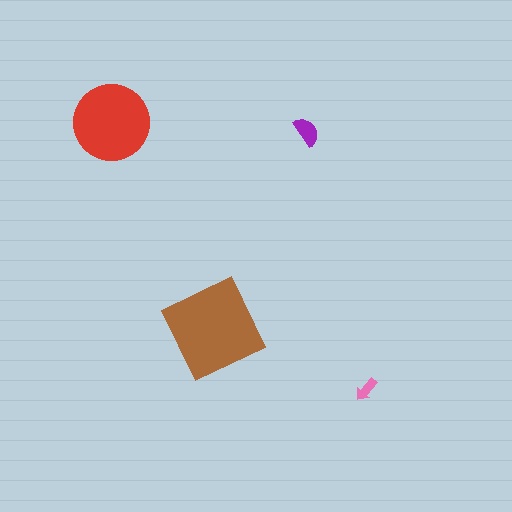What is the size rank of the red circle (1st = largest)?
2nd.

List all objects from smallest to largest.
The pink arrow, the purple semicircle, the red circle, the brown diamond.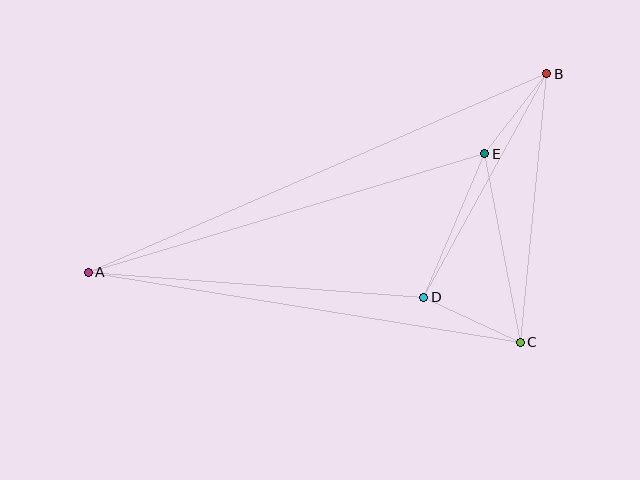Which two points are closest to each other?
Points B and E are closest to each other.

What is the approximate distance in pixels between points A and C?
The distance between A and C is approximately 438 pixels.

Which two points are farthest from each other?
Points A and B are farthest from each other.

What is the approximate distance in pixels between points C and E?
The distance between C and E is approximately 192 pixels.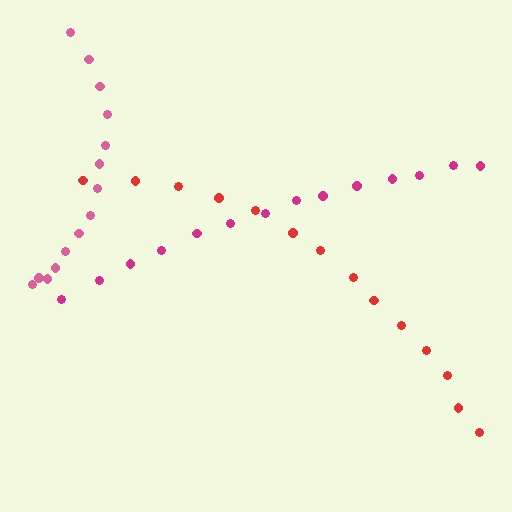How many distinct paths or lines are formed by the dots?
There are 3 distinct paths.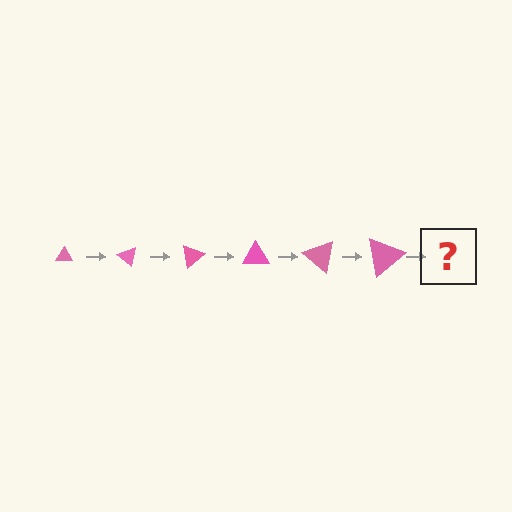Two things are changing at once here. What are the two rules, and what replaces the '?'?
The two rules are that the triangle grows larger each step and it rotates 40 degrees each step. The '?' should be a triangle, larger than the previous one and rotated 240 degrees from the start.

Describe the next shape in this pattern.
It should be a triangle, larger than the previous one and rotated 240 degrees from the start.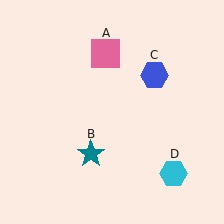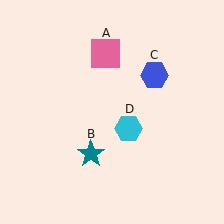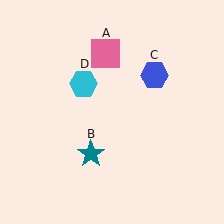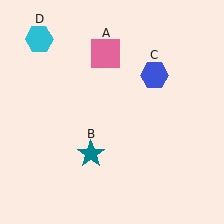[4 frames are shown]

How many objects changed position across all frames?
1 object changed position: cyan hexagon (object D).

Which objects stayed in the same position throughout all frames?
Pink square (object A) and teal star (object B) and blue hexagon (object C) remained stationary.